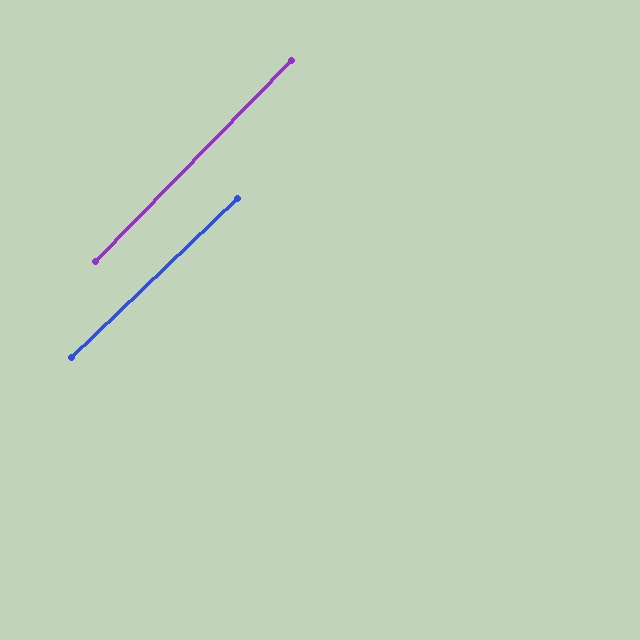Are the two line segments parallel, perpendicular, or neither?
Parallel — their directions differ by only 1.8°.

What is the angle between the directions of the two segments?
Approximately 2 degrees.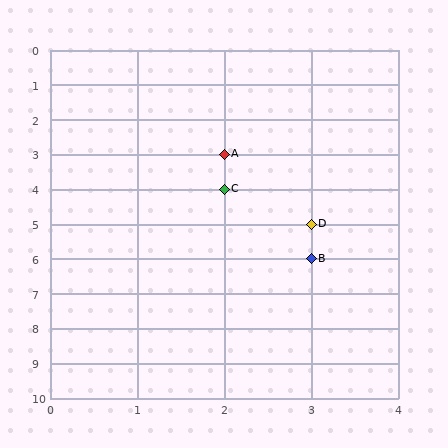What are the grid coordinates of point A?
Point A is at grid coordinates (2, 3).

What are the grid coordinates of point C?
Point C is at grid coordinates (2, 4).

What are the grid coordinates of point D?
Point D is at grid coordinates (3, 5).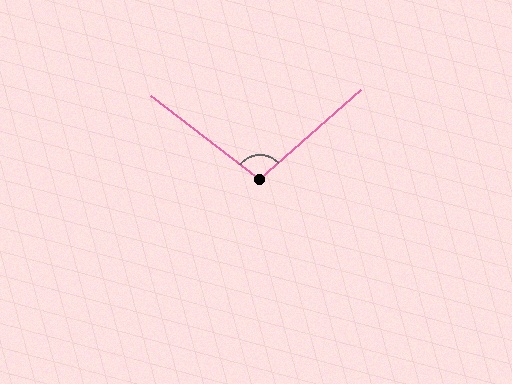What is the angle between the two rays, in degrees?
Approximately 101 degrees.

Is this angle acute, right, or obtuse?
It is obtuse.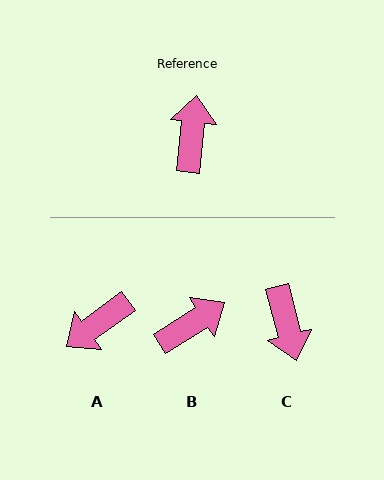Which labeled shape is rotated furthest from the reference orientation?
C, about 159 degrees away.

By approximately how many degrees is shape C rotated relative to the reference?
Approximately 159 degrees clockwise.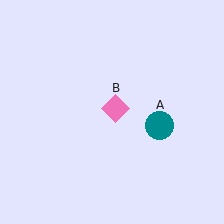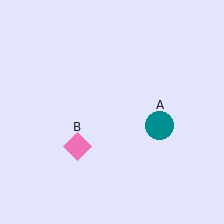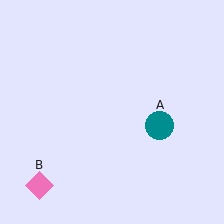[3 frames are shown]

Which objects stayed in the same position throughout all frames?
Teal circle (object A) remained stationary.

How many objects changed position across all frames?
1 object changed position: pink diamond (object B).